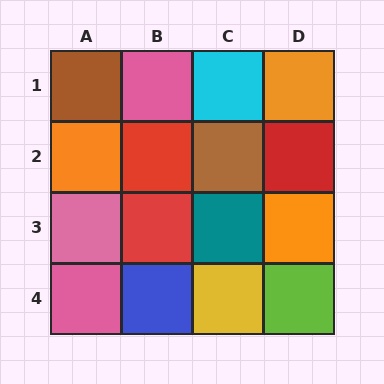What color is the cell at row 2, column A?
Orange.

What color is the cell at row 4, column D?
Lime.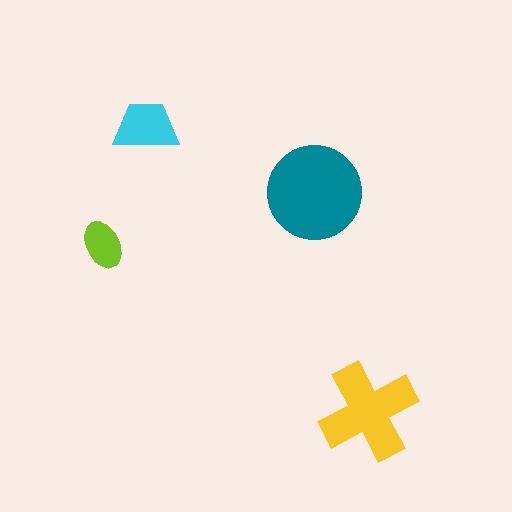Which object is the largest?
The teal circle.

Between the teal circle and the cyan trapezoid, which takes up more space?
The teal circle.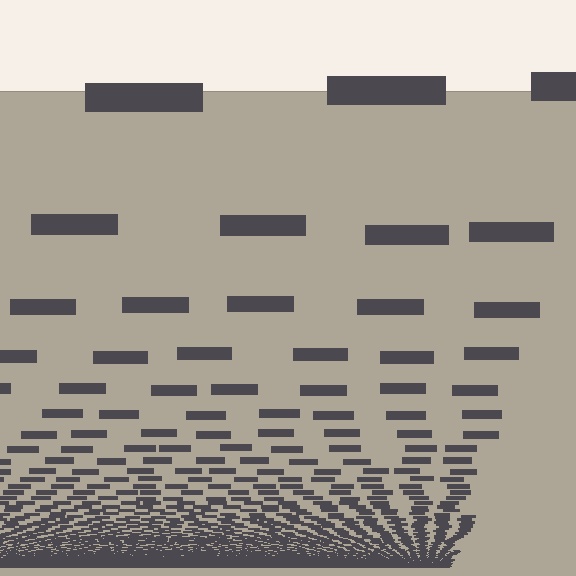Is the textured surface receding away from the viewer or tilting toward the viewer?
The surface appears to tilt toward the viewer. Texture elements get larger and sparser toward the top.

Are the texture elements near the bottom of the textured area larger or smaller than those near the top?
Smaller. The gradient is inverted — elements near the bottom are smaller and denser.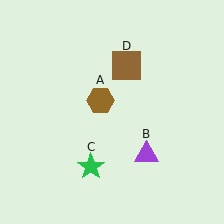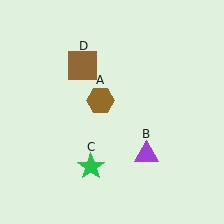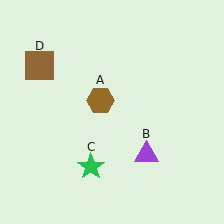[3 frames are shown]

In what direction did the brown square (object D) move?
The brown square (object D) moved left.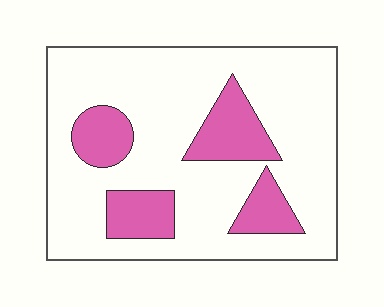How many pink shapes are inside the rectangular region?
4.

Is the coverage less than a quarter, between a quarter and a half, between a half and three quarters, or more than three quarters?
Less than a quarter.